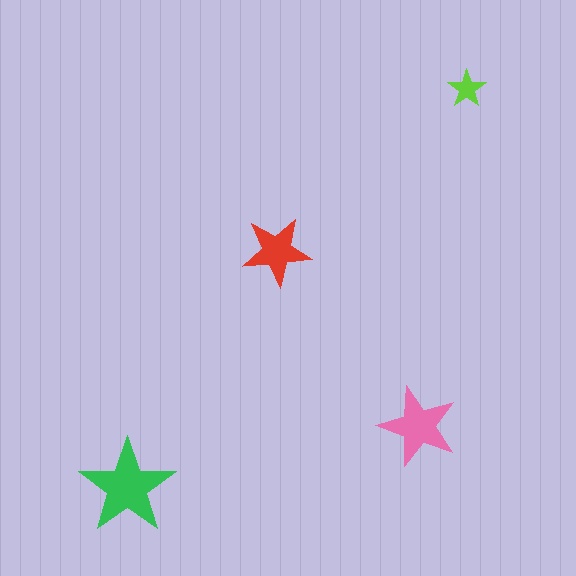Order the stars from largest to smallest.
the green one, the pink one, the red one, the lime one.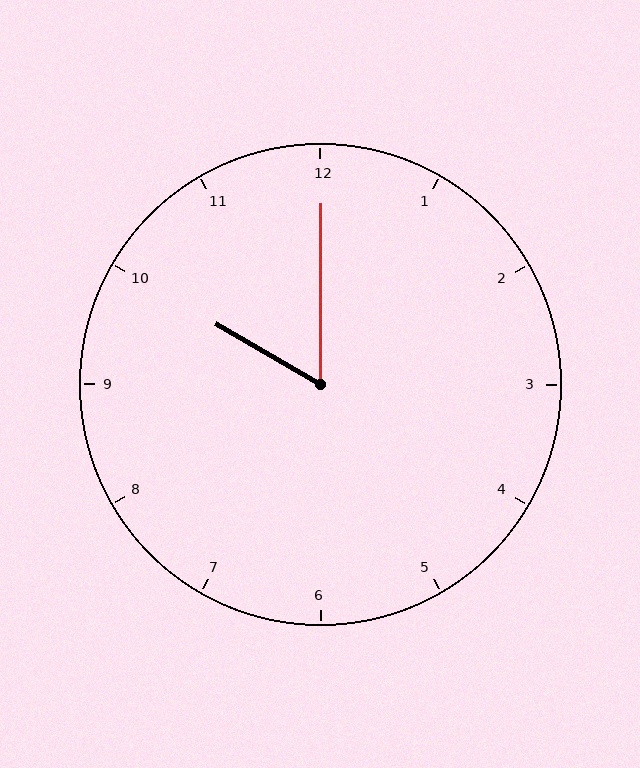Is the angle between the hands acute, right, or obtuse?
It is acute.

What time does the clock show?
10:00.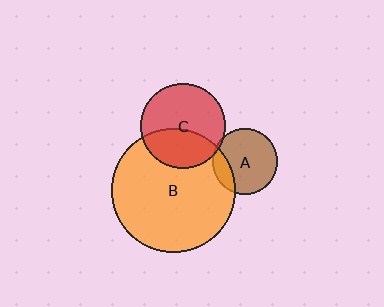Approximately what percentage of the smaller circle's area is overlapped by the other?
Approximately 5%.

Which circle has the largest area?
Circle B (orange).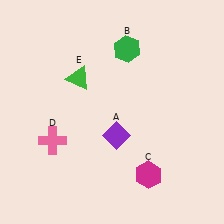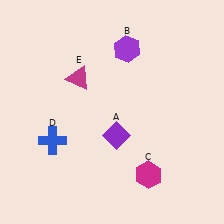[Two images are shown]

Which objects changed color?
B changed from green to purple. D changed from pink to blue. E changed from green to magenta.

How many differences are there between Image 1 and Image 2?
There are 3 differences between the two images.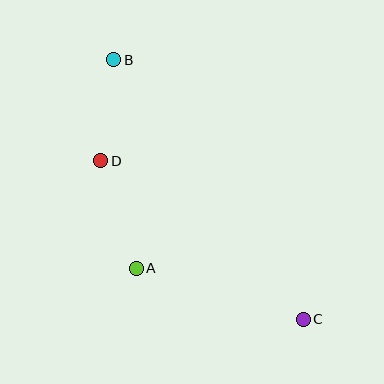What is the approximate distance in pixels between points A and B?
The distance between A and B is approximately 210 pixels.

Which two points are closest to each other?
Points B and D are closest to each other.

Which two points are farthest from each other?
Points B and C are farthest from each other.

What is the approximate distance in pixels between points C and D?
The distance between C and D is approximately 257 pixels.